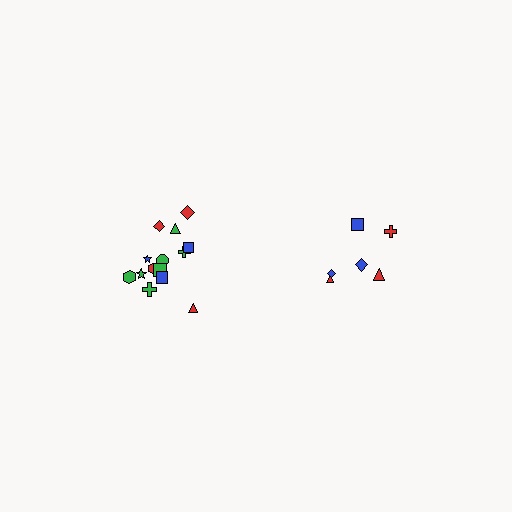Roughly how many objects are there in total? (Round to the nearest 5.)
Roughly 20 objects in total.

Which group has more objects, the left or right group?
The left group.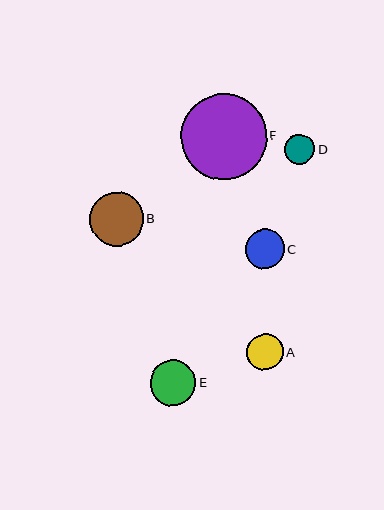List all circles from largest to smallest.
From largest to smallest: F, B, E, C, A, D.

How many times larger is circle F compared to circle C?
Circle F is approximately 2.2 times the size of circle C.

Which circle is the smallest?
Circle D is the smallest with a size of approximately 30 pixels.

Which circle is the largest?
Circle F is the largest with a size of approximately 86 pixels.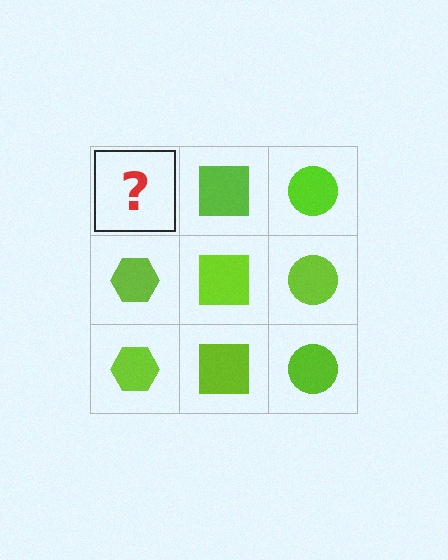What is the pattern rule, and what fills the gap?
The rule is that each column has a consistent shape. The gap should be filled with a lime hexagon.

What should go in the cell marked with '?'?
The missing cell should contain a lime hexagon.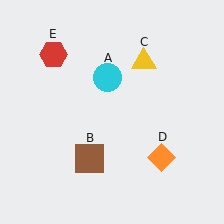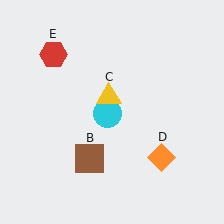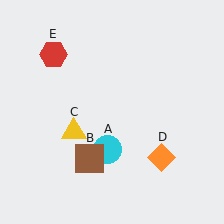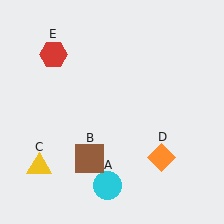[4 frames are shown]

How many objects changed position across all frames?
2 objects changed position: cyan circle (object A), yellow triangle (object C).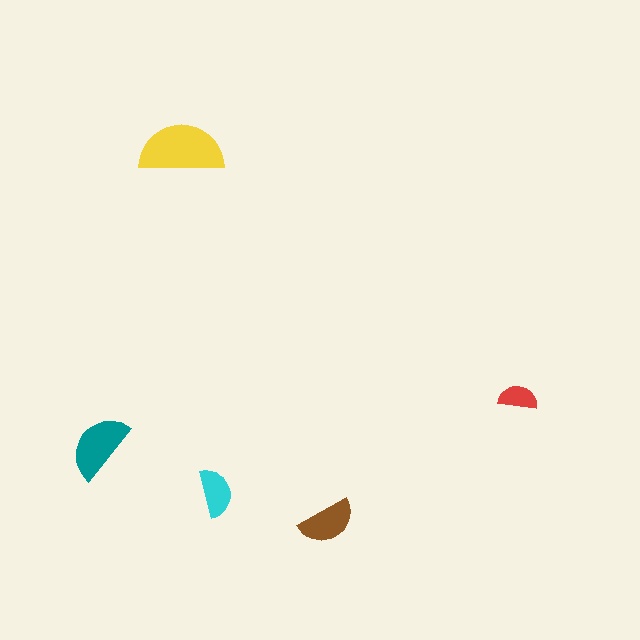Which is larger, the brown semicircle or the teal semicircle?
The teal one.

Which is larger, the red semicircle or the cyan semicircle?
The cyan one.